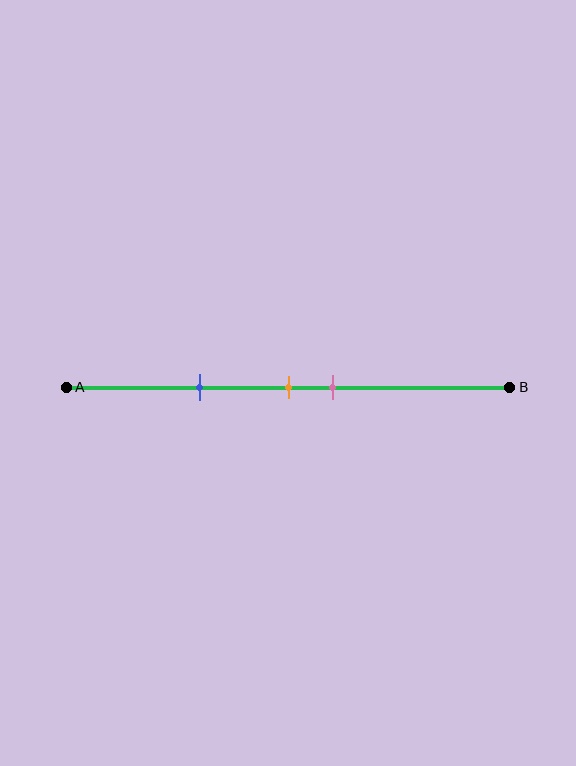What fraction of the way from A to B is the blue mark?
The blue mark is approximately 30% (0.3) of the way from A to B.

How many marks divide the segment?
There are 3 marks dividing the segment.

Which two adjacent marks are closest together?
The orange and pink marks are the closest adjacent pair.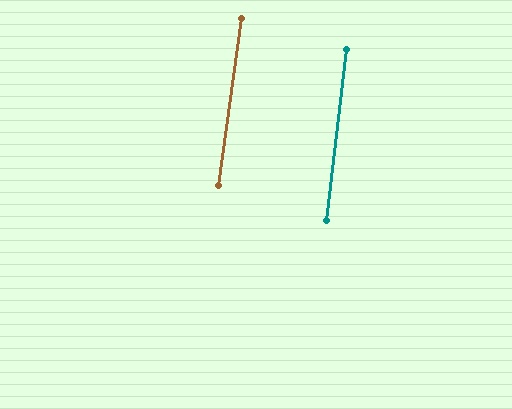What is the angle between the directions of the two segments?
Approximately 1 degree.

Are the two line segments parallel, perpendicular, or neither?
Parallel — their directions differ by only 1.3°.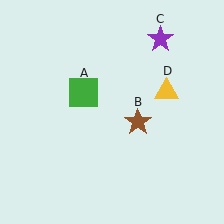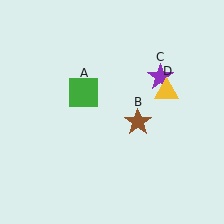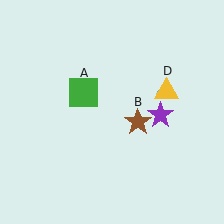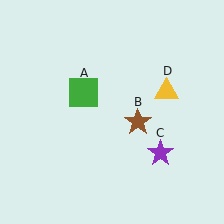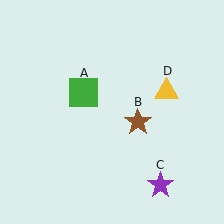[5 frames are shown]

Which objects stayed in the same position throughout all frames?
Green square (object A) and brown star (object B) and yellow triangle (object D) remained stationary.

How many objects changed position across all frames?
1 object changed position: purple star (object C).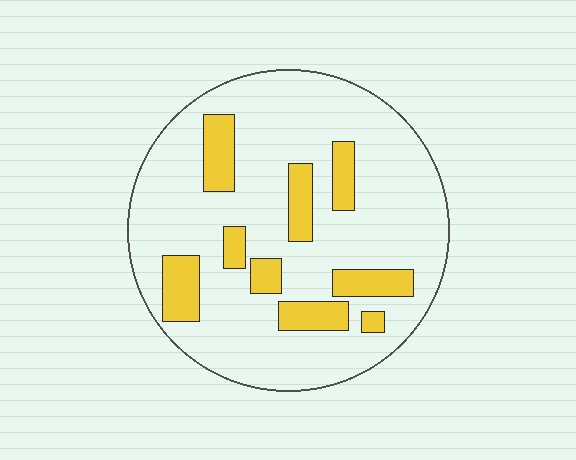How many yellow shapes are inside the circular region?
9.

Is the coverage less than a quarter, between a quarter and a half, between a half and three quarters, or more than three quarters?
Less than a quarter.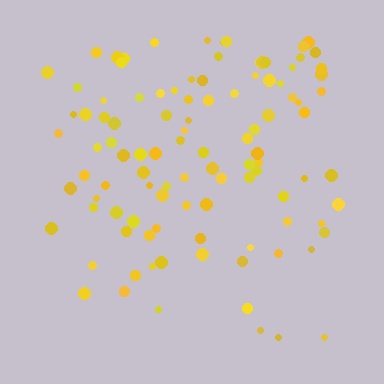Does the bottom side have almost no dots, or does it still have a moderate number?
Still a moderate number, just noticeably fewer than the top.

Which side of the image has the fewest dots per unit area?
The bottom.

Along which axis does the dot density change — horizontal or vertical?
Vertical.